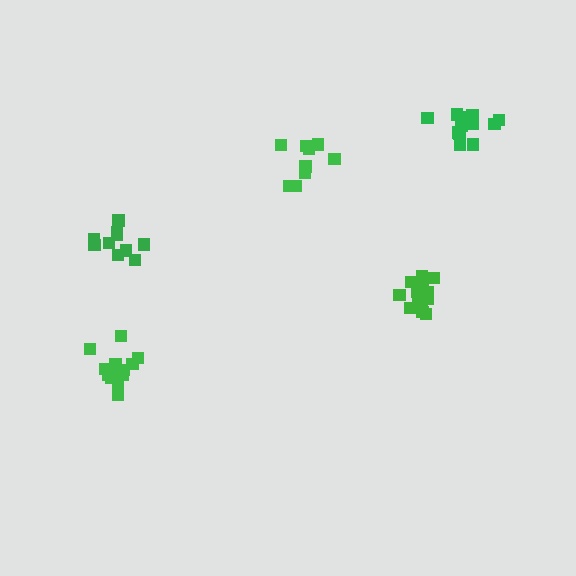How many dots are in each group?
Group 1: 14 dots, Group 2: 10 dots, Group 3: 14 dots, Group 4: 13 dots, Group 5: 9 dots (60 total).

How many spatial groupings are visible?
There are 5 spatial groupings.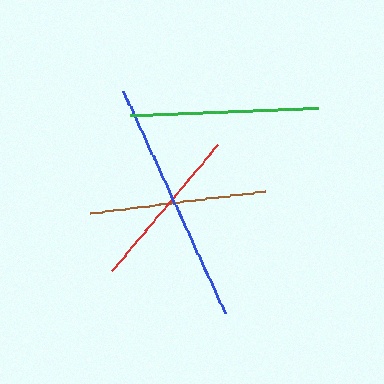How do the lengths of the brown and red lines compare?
The brown and red lines are approximately the same length.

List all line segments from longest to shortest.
From longest to shortest: blue, green, brown, red.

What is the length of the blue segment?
The blue segment is approximately 245 pixels long.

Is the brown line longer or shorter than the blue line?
The blue line is longer than the brown line.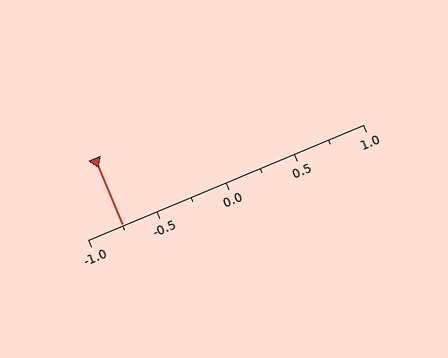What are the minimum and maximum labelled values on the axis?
The axis runs from -1.0 to 1.0.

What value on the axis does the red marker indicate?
The marker indicates approximately -0.75.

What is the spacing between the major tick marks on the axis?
The major ticks are spaced 0.5 apart.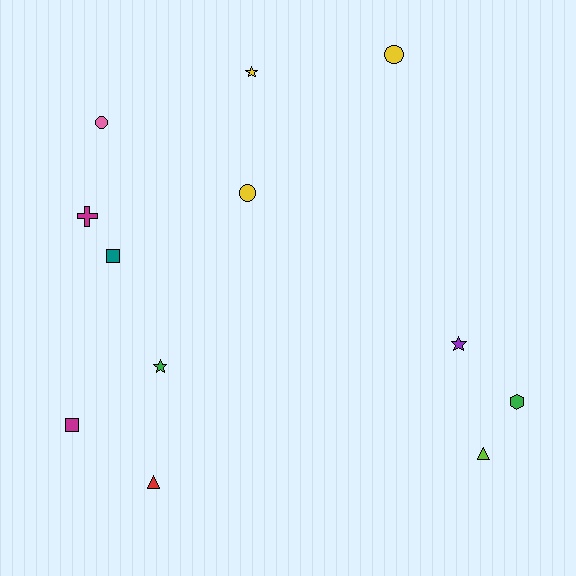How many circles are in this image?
There are 3 circles.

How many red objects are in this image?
There is 1 red object.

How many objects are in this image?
There are 12 objects.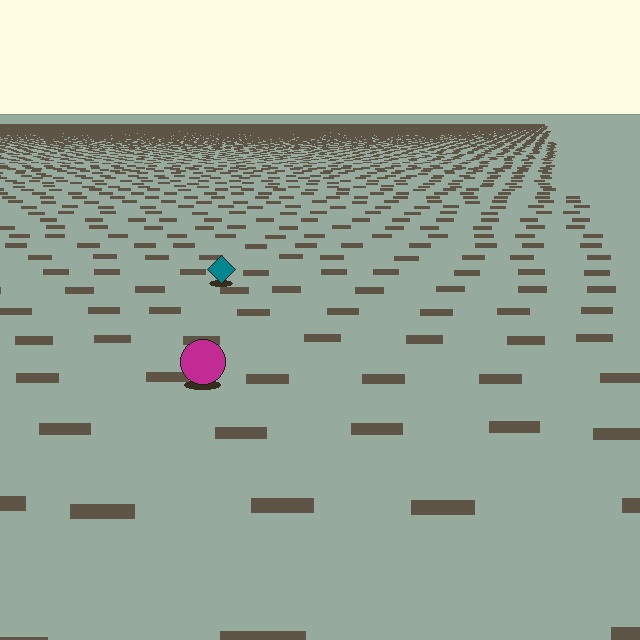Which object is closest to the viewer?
The magenta circle is closest. The texture marks near it are larger and more spread out.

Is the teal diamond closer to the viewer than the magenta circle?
No. The magenta circle is closer — you can tell from the texture gradient: the ground texture is coarser near it.